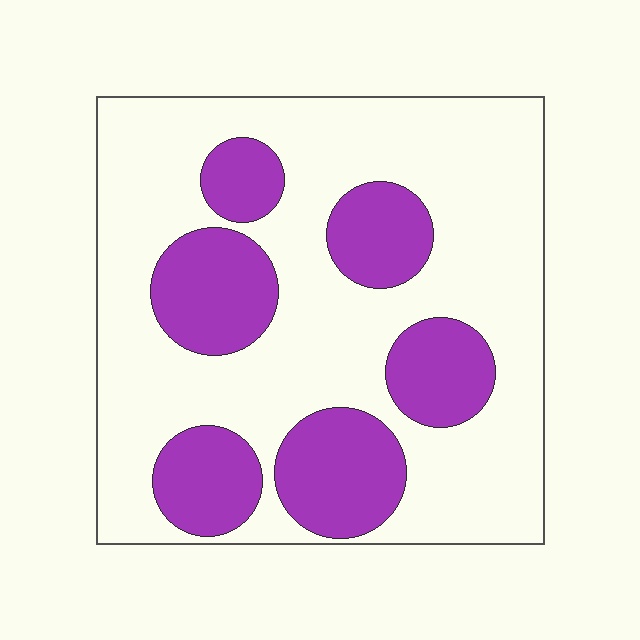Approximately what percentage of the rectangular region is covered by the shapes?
Approximately 30%.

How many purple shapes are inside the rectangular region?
6.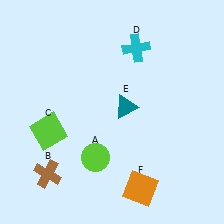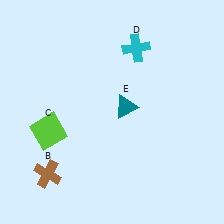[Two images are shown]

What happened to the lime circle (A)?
The lime circle (A) was removed in Image 2. It was in the bottom-left area of Image 1.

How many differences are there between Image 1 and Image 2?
There are 2 differences between the two images.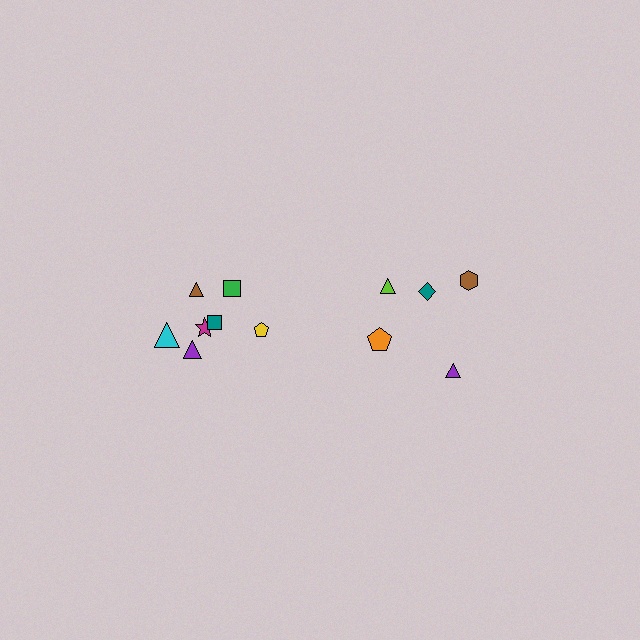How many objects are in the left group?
There are 7 objects.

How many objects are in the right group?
There are 5 objects.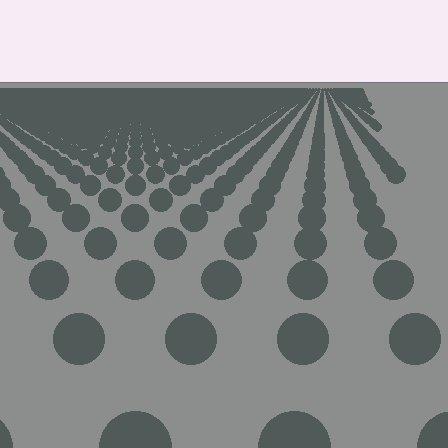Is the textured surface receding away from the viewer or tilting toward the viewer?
The surface is receding away from the viewer. Texture elements get smaller and denser toward the top.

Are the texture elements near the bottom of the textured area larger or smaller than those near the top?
Larger. Near the bottom, elements are closer to the viewer and appear at a bigger on-screen size.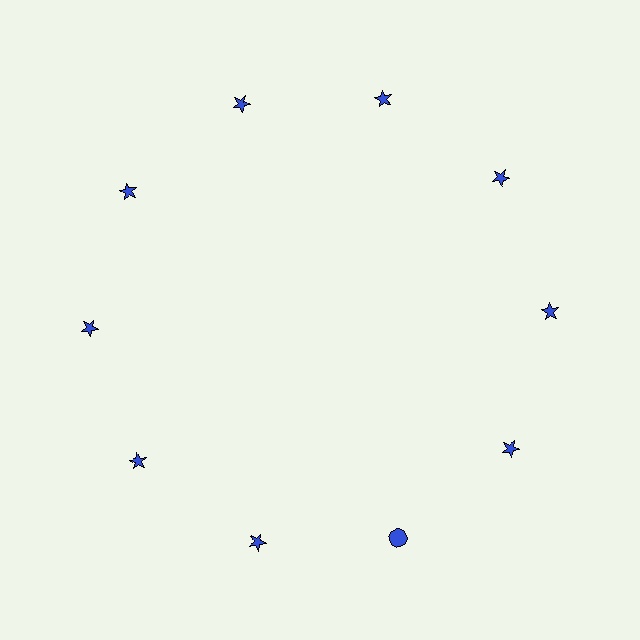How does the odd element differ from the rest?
It has a different shape: circle instead of star.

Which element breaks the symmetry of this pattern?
The blue circle at roughly the 5 o'clock position breaks the symmetry. All other shapes are blue stars.